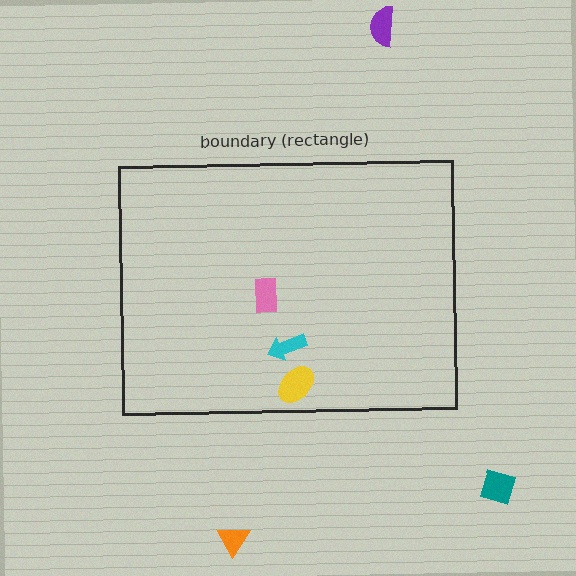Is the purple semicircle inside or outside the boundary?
Outside.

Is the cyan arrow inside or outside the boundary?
Inside.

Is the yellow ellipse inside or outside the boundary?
Inside.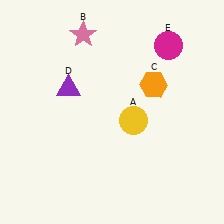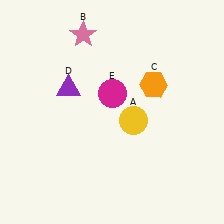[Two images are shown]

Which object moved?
The magenta circle (E) moved left.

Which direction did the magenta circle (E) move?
The magenta circle (E) moved left.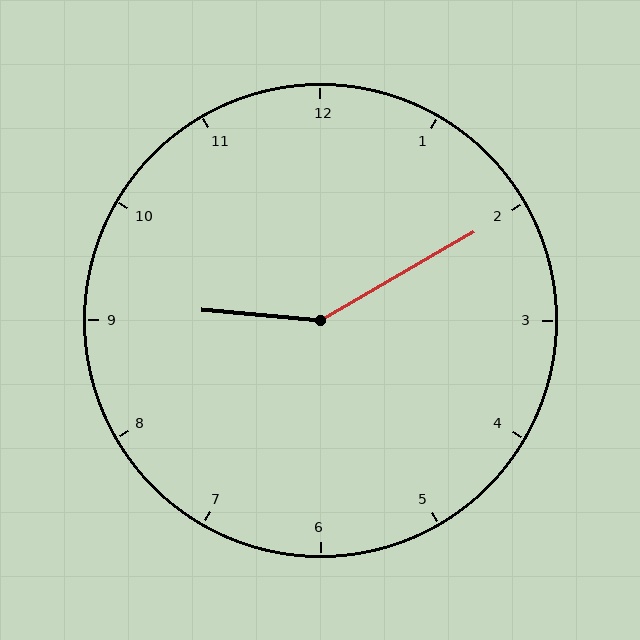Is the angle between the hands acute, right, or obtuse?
It is obtuse.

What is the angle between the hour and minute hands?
Approximately 145 degrees.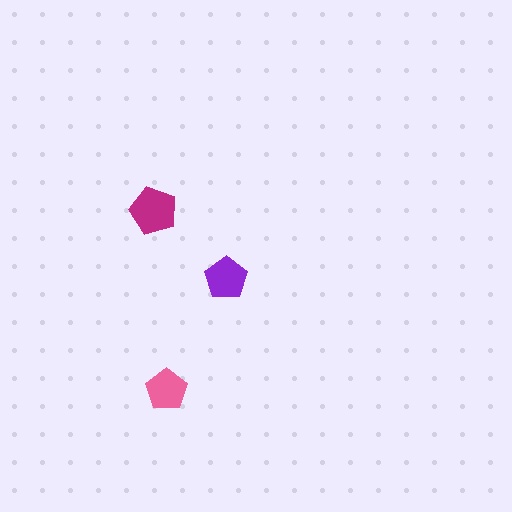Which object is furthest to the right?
The purple pentagon is rightmost.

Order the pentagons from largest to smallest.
the magenta one, the purple one, the pink one.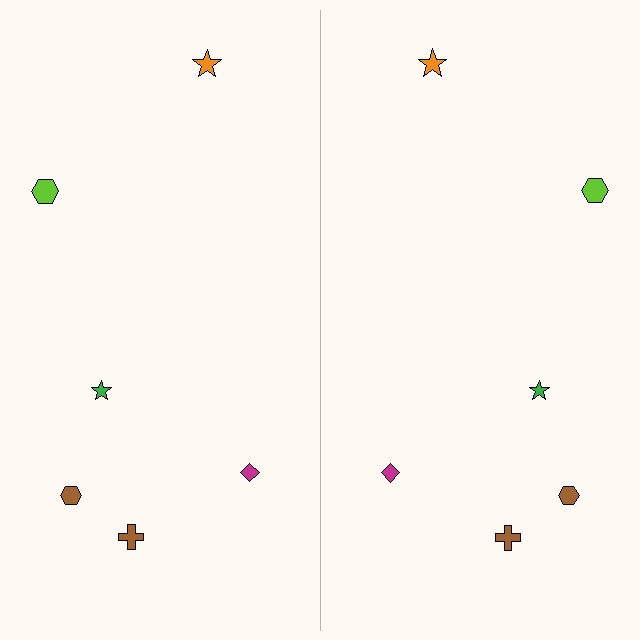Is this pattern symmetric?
Yes, this pattern has bilateral (reflection) symmetry.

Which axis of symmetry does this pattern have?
The pattern has a vertical axis of symmetry running through the center of the image.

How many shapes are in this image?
There are 12 shapes in this image.